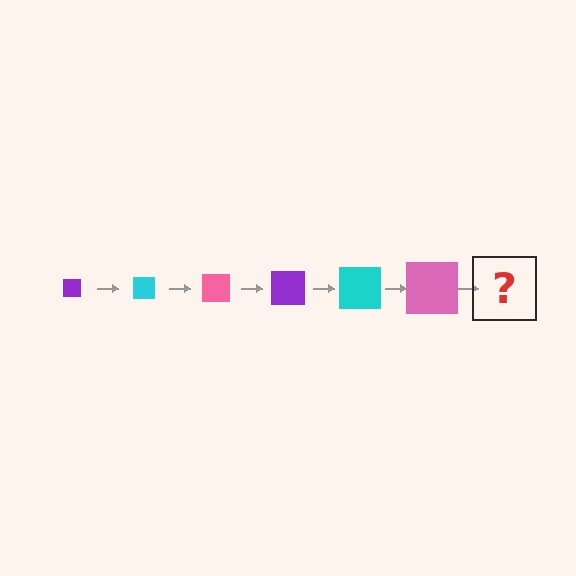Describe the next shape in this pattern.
It should be a purple square, larger than the previous one.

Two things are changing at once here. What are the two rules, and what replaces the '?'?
The two rules are that the square grows larger each step and the color cycles through purple, cyan, and pink. The '?' should be a purple square, larger than the previous one.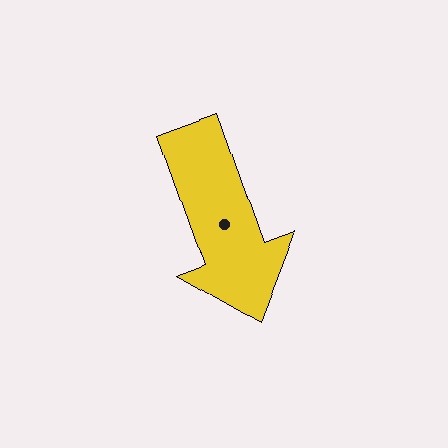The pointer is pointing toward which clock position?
Roughly 5 o'clock.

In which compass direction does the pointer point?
South.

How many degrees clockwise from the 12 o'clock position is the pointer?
Approximately 160 degrees.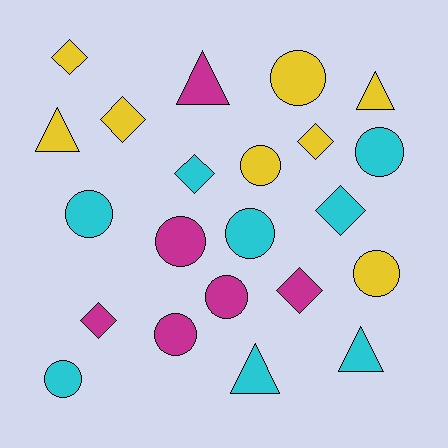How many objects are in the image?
There are 22 objects.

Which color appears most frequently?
Yellow, with 8 objects.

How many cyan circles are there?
There are 4 cyan circles.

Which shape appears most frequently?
Circle, with 10 objects.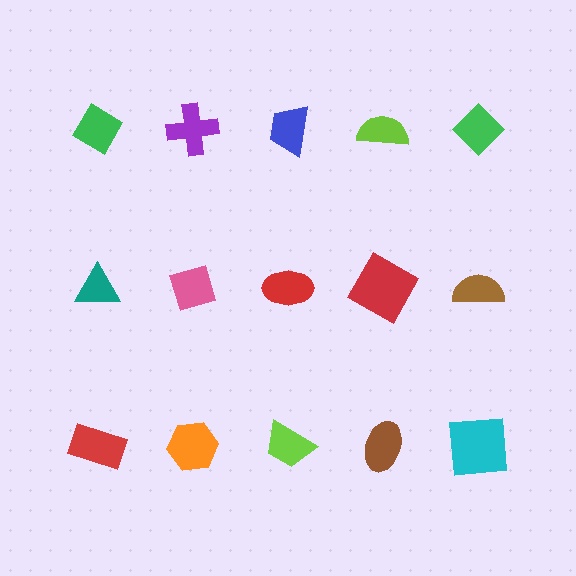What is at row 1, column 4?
A lime semicircle.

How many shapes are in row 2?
5 shapes.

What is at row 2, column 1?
A teal triangle.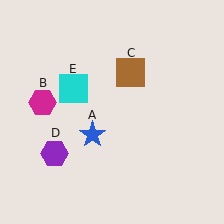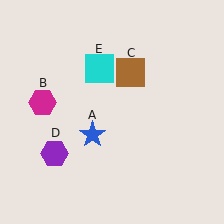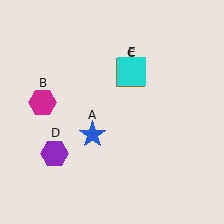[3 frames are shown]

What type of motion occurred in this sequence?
The cyan square (object E) rotated clockwise around the center of the scene.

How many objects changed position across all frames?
1 object changed position: cyan square (object E).